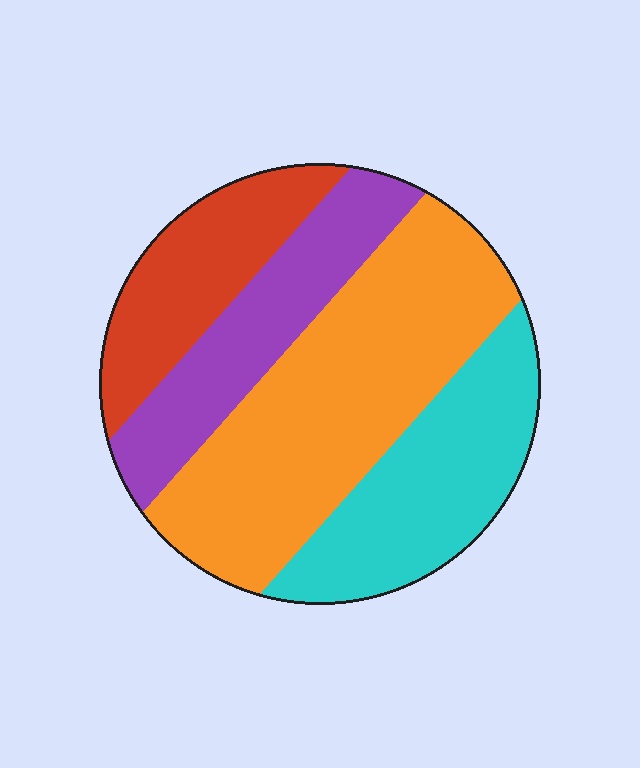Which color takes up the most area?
Orange, at roughly 40%.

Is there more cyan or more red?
Cyan.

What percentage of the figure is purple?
Purple takes up about one fifth (1/5) of the figure.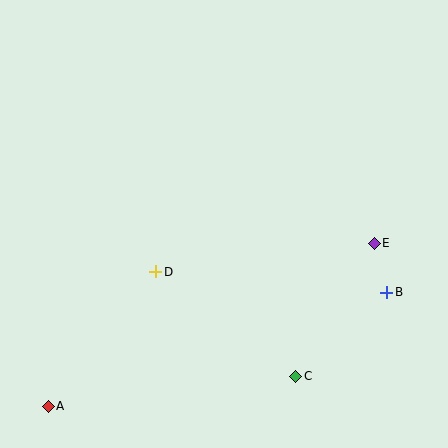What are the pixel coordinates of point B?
Point B is at (387, 292).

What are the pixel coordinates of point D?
Point D is at (156, 272).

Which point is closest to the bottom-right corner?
Point B is closest to the bottom-right corner.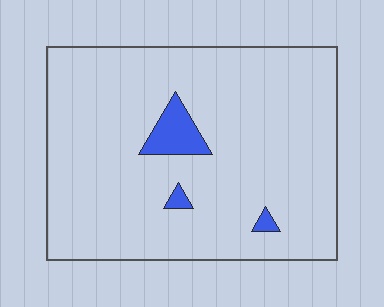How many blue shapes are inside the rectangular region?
3.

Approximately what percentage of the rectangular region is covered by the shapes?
Approximately 5%.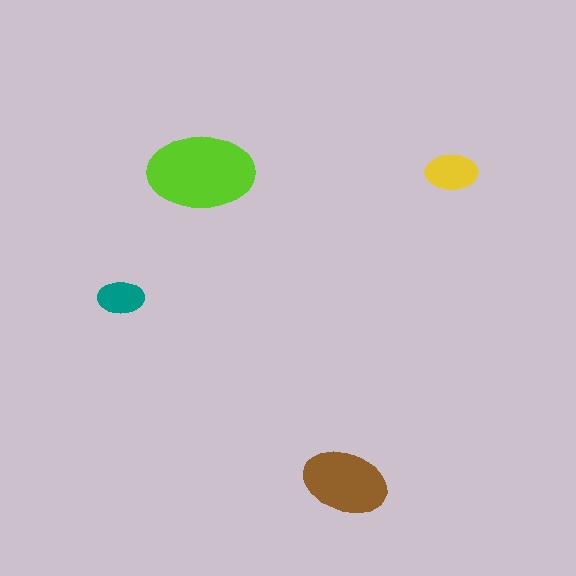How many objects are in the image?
There are 4 objects in the image.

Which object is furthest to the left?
The teal ellipse is leftmost.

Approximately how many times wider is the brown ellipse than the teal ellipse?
About 2 times wider.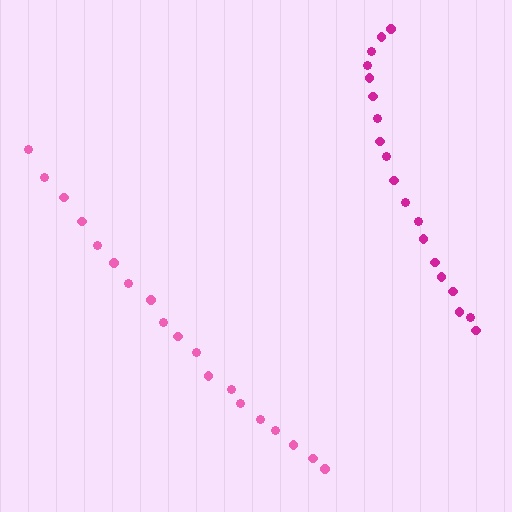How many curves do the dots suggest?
There are 2 distinct paths.